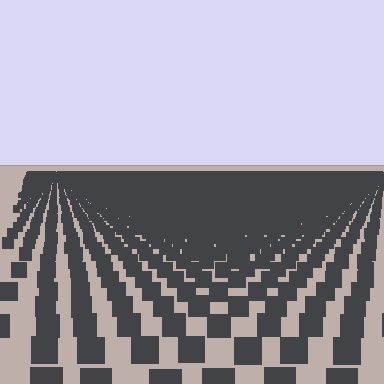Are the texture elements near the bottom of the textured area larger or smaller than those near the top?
Larger. Near the bottom, elements are closer to the viewer and appear at a bigger on-screen size.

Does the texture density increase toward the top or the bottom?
Density increases toward the top.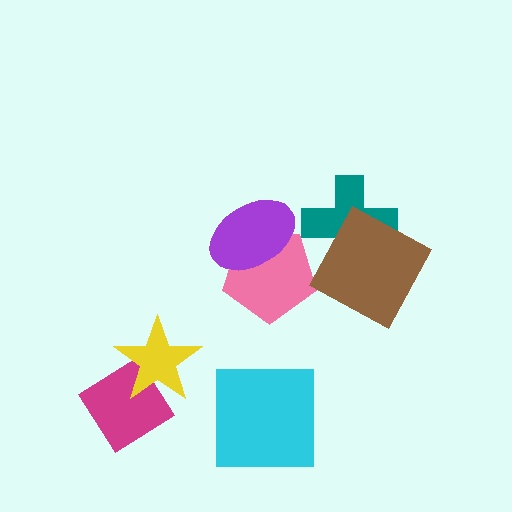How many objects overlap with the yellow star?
1 object overlaps with the yellow star.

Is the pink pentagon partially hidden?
Yes, it is partially covered by another shape.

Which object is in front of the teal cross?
The brown square is in front of the teal cross.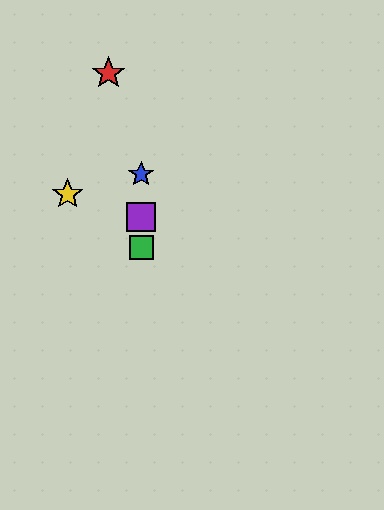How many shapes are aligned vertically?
3 shapes (the blue star, the green square, the purple square) are aligned vertically.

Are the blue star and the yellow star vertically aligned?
No, the blue star is at x≈141 and the yellow star is at x≈68.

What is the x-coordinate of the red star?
The red star is at x≈108.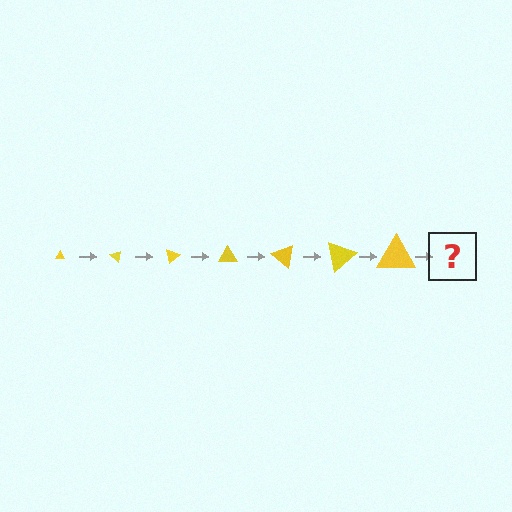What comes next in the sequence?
The next element should be a triangle, larger than the previous one and rotated 280 degrees from the start.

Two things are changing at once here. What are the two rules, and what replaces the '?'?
The two rules are that the triangle grows larger each step and it rotates 40 degrees each step. The '?' should be a triangle, larger than the previous one and rotated 280 degrees from the start.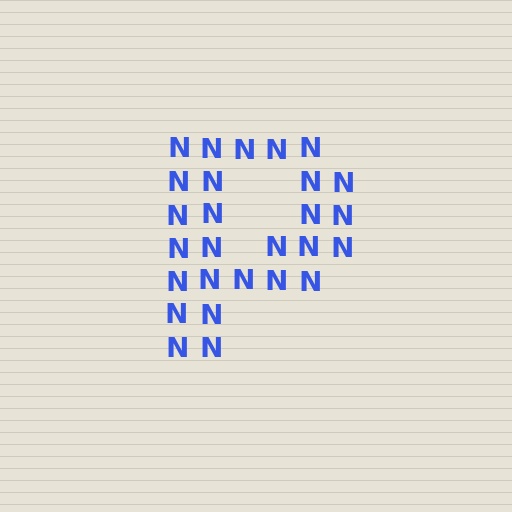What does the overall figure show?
The overall figure shows the letter P.